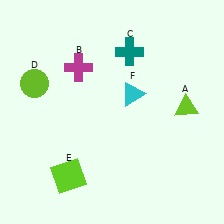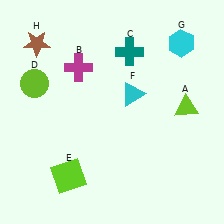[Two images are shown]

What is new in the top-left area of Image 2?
A brown star (H) was added in the top-left area of Image 2.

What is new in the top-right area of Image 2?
A cyan hexagon (G) was added in the top-right area of Image 2.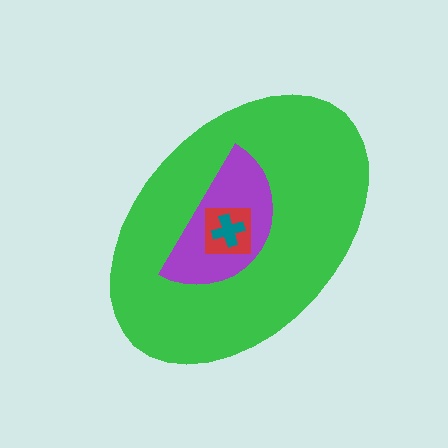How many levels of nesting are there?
4.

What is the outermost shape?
The green ellipse.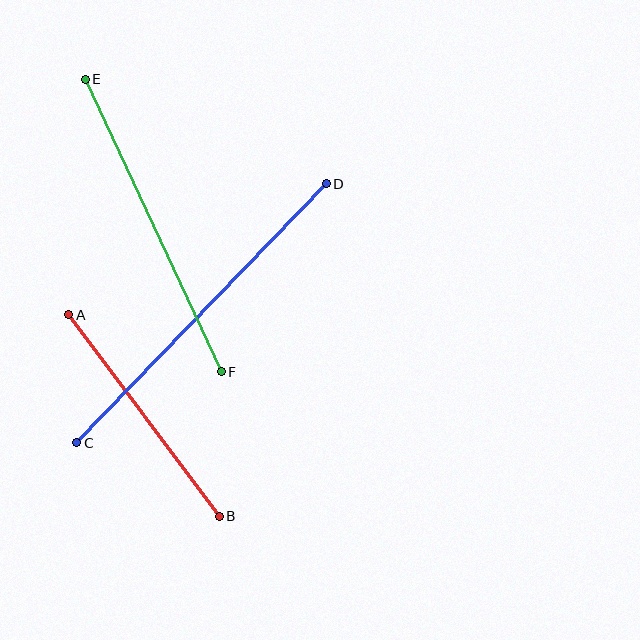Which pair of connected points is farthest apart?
Points C and D are farthest apart.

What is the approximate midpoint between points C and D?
The midpoint is at approximately (201, 313) pixels.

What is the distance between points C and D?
The distance is approximately 360 pixels.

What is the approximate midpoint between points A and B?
The midpoint is at approximately (144, 415) pixels.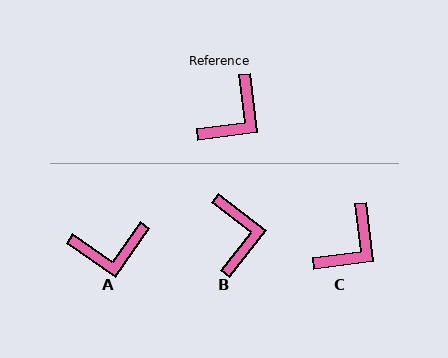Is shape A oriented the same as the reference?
No, it is off by about 42 degrees.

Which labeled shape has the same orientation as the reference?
C.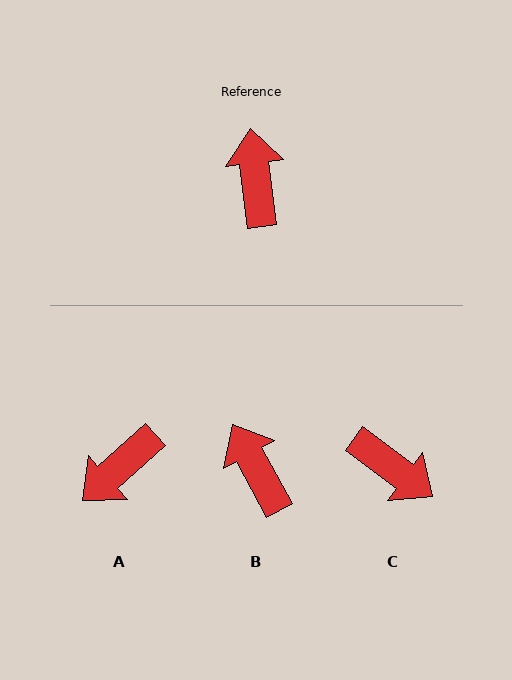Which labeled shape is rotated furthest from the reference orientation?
C, about 133 degrees away.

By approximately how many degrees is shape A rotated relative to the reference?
Approximately 125 degrees counter-clockwise.